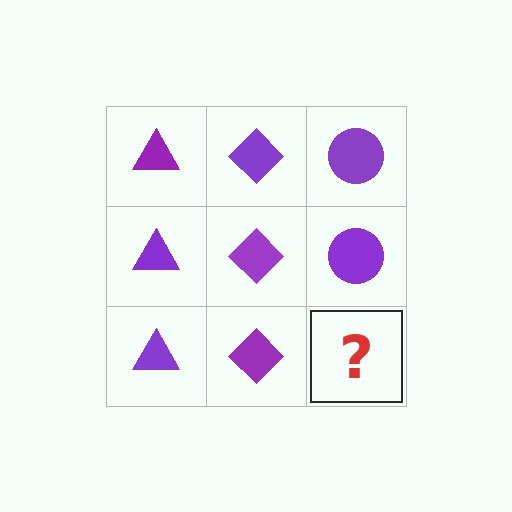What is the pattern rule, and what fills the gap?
The rule is that each column has a consistent shape. The gap should be filled with a purple circle.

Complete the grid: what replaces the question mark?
The question mark should be replaced with a purple circle.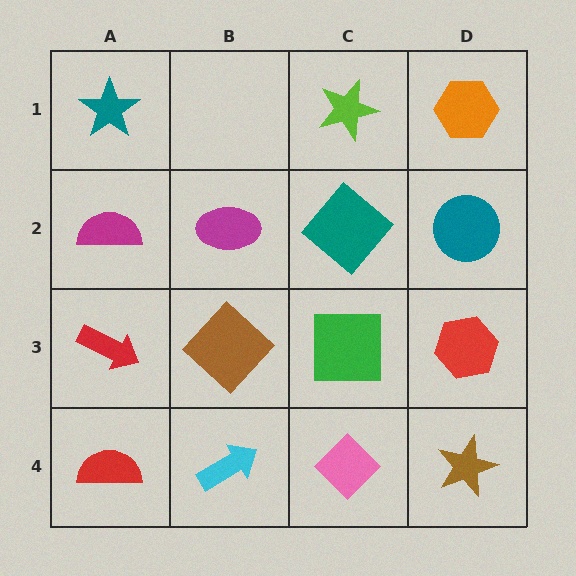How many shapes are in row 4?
4 shapes.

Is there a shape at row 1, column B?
No, that cell is empty.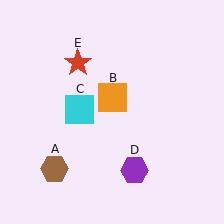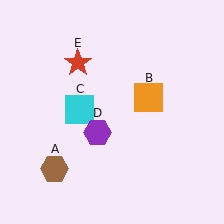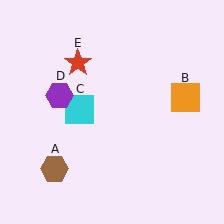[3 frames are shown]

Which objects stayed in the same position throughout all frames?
Brown hexagon (object A) and cyan square (object C) and red star (object E) remained stationary.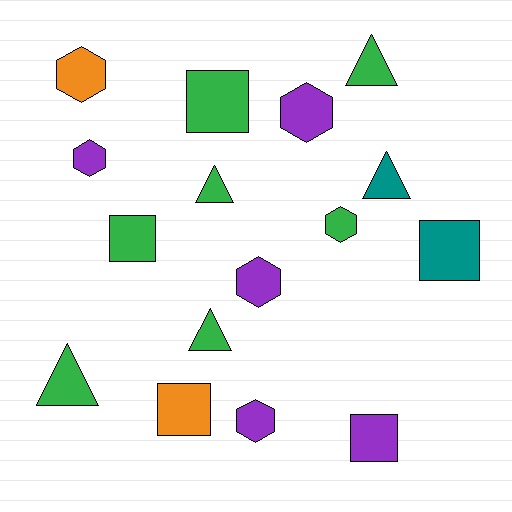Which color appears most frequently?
Green, with 7 objects.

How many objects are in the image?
There are 16 objects.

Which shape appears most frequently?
Hexagon, with 6 objects.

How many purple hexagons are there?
There are 4 purple hexagons.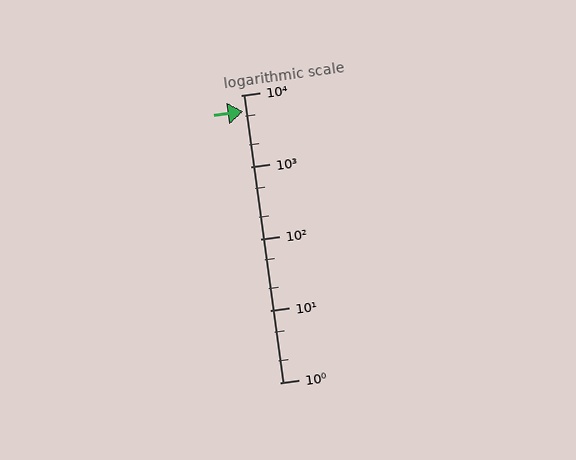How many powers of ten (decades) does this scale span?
The scale spans 4 decades, from 1 to 10000.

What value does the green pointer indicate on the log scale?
The pointer indicates approximately 6000.